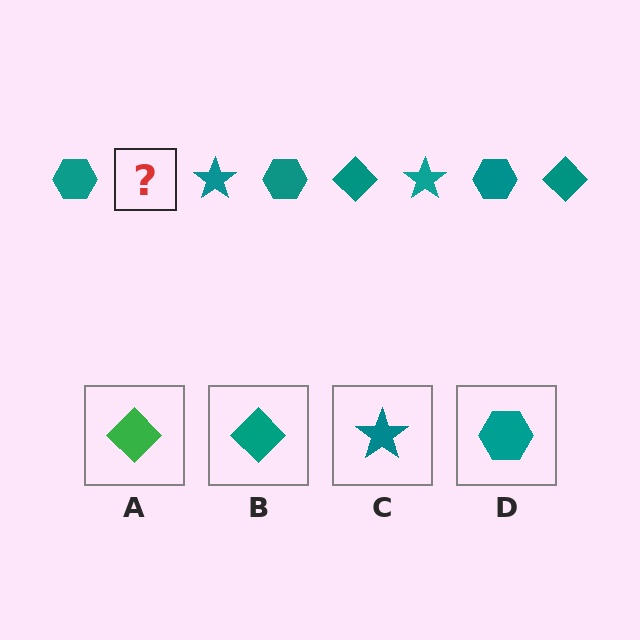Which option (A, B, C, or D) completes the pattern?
B.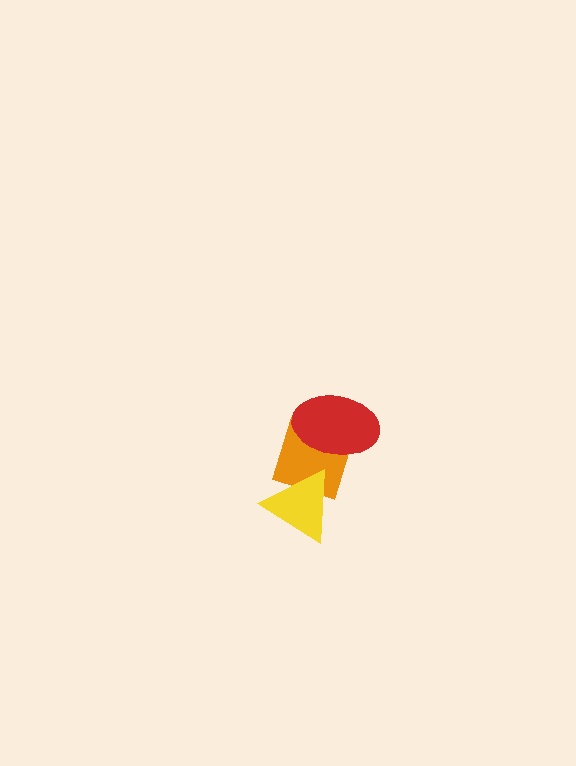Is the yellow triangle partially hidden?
No, no other shape covers it.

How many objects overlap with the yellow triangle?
1 object overlaps with the yellow triangle.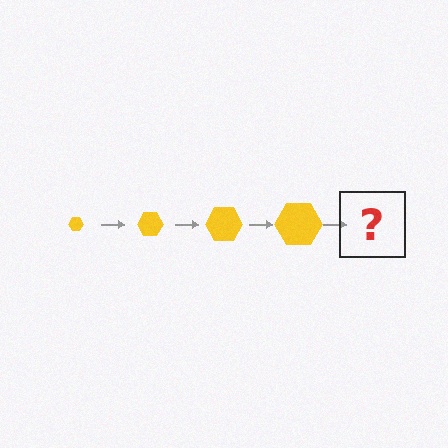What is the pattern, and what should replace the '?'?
The pattern is that the hexagon gets progressively larger each step. The '?' should be a yellow hexagon, larger than the previous one.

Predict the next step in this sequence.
The next step is a yellow hexagon, larger than the previous one.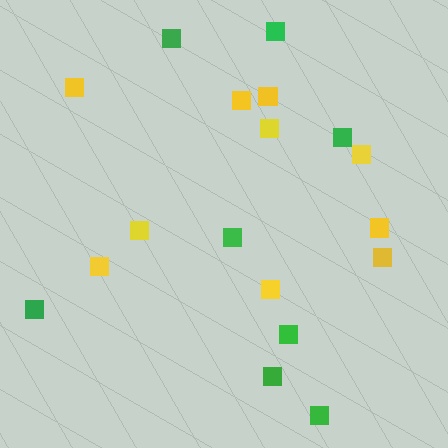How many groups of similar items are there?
There are 2 groups: one group of green squares (8) and one group of yellow squares (10).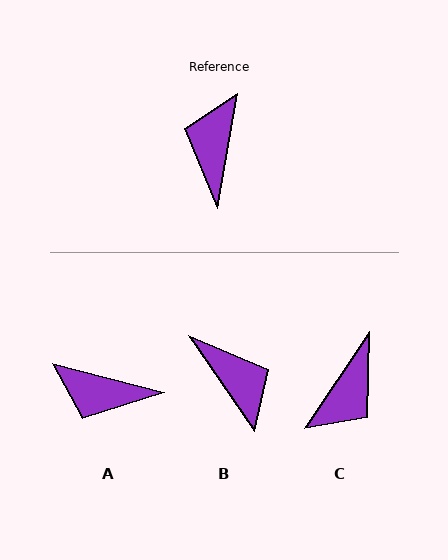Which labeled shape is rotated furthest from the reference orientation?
C, about 156 degrees away.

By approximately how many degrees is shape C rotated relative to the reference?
Approximately 156 degrees counter-clockwise.